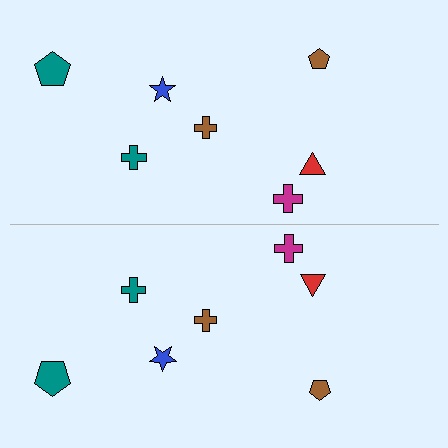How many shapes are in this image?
There are 14 shapes in this image.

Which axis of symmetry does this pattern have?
The pattern has a horizontal axis of symmetry running through the center of the image.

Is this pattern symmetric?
Yes, this pattern has bilateral (reflection) symmetry.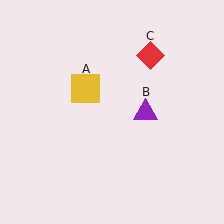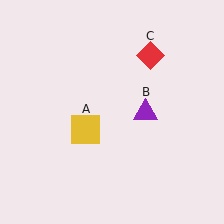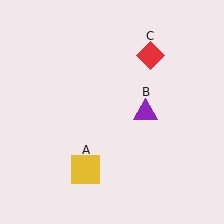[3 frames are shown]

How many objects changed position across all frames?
1 object changed position: yellow square (object A).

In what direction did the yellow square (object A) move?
The yellow square (object A) moved down.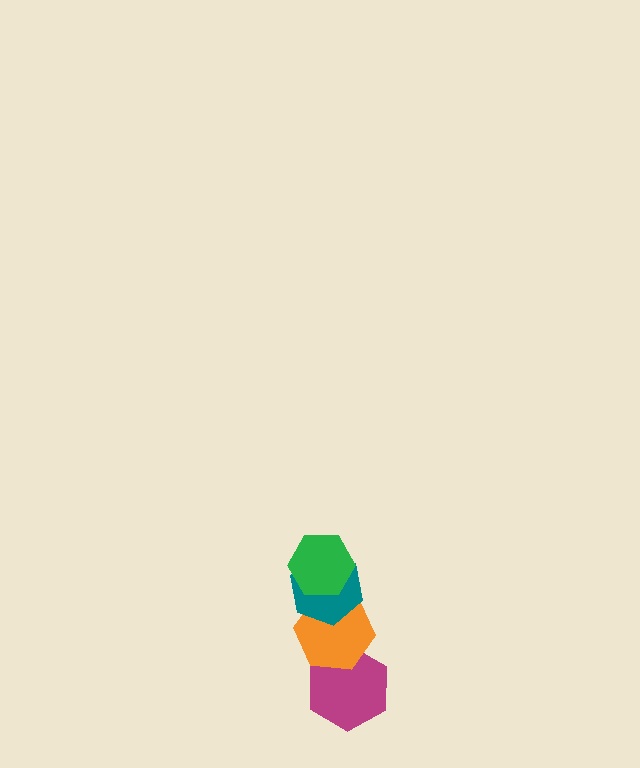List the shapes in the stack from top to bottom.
From top to bottom: the green hexagon, the teal hexagon, the orange hexagon, the magenta hexagon.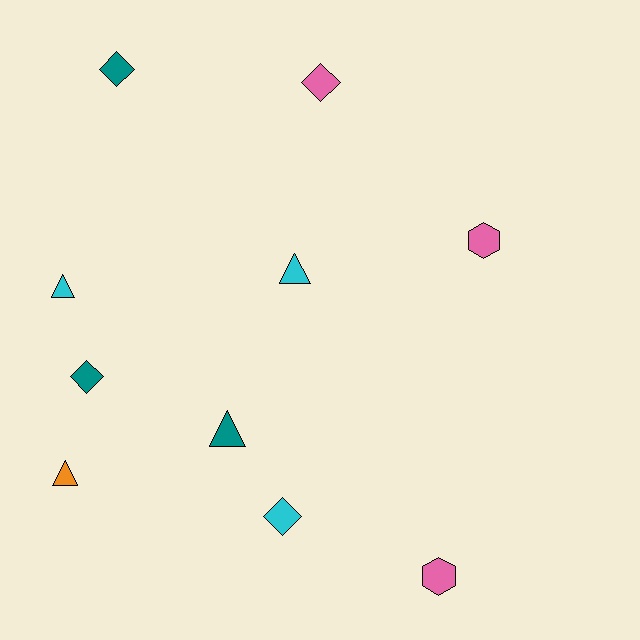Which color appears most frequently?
Cyan, with 3 objects.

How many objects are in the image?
There are 10 objects.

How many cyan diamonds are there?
There is 1 cyan diamond.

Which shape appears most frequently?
Diamond, with 4 objects.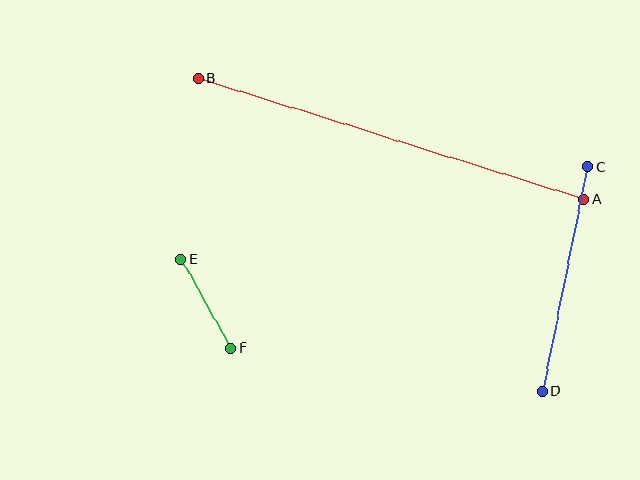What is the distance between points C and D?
The distance is approximately 229 pixels.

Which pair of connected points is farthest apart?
Points A and B are farthest apart.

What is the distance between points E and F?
The distance is approximately 101 pixels.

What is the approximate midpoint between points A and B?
The midpoint is at approximately (391, 139) pixels.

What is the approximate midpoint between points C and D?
The midpoint is at approximately (565, 279) pixels.